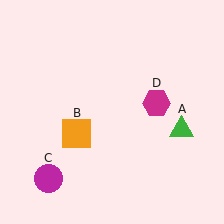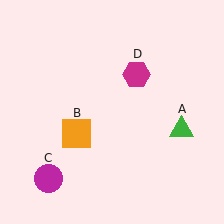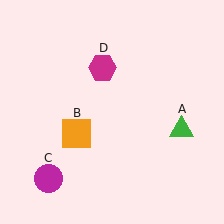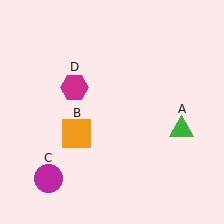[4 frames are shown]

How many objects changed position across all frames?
1 object changed position: magenta hexagon (object D).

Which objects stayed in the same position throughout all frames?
Green triangle (object A) and orange square (object B) and magenta circle (object C) remained stationary.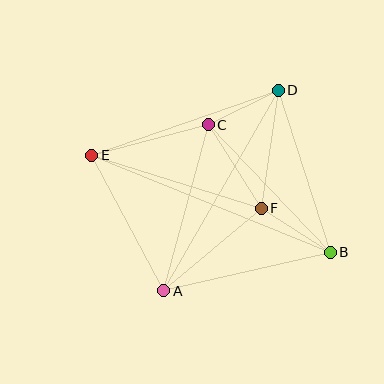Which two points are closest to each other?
Points C and D are closest to each other.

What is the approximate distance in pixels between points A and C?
The distance between A and C is approximately 172 pixels.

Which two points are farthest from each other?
Points B and E are farthest from each other.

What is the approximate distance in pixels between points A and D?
The distance between A and D is approximately 231 pixels.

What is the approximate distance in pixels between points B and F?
The distance between B and F is approximately 82 pixels.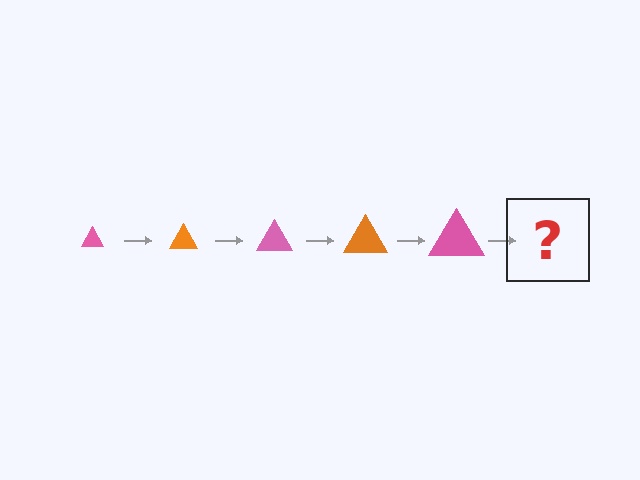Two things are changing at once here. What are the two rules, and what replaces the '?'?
The two rules are that the triangle grows larger each step and the color cycles through pink and orange. The '?' should be an orange triangle, larger than the previous one.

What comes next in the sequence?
The next element should be an orange triangle, larger than the previous one.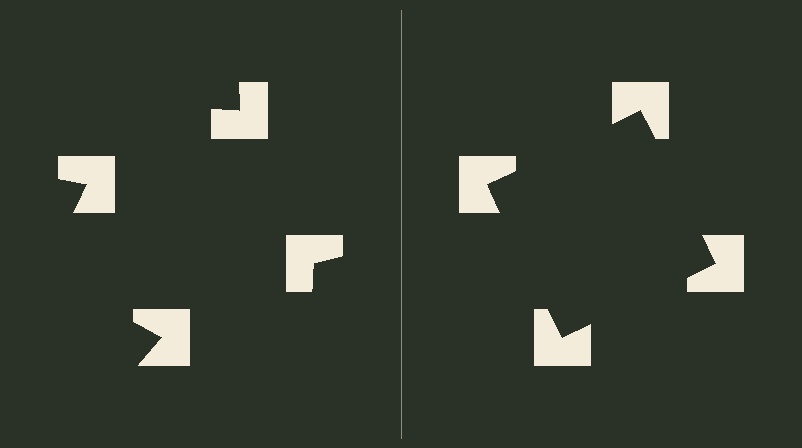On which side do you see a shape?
An illusory square appears on the right side. On the left side the wedge cuts are rotated, so no coherent shape forms.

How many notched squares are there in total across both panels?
8 — 4 on each side.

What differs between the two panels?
The notched squares are positioned identically on both sides; only the wedge orientations differ. On the right they align to a square; on the left they are misaligned.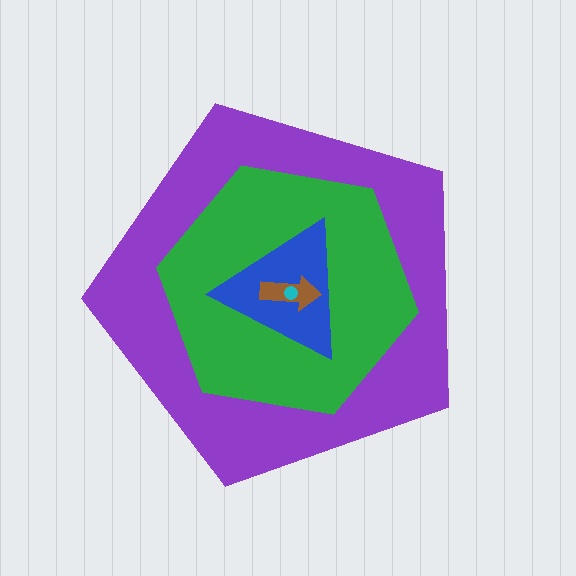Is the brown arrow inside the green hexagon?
Yes.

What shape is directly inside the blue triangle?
The brown arrow.